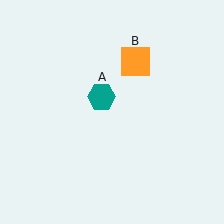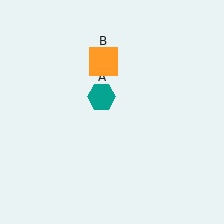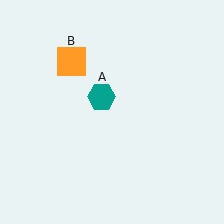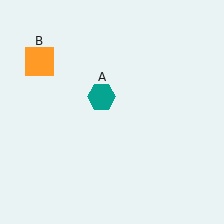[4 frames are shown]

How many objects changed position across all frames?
1 object changed position: orange square (object B).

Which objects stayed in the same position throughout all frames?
Teal hexagon (object A) remained stationary.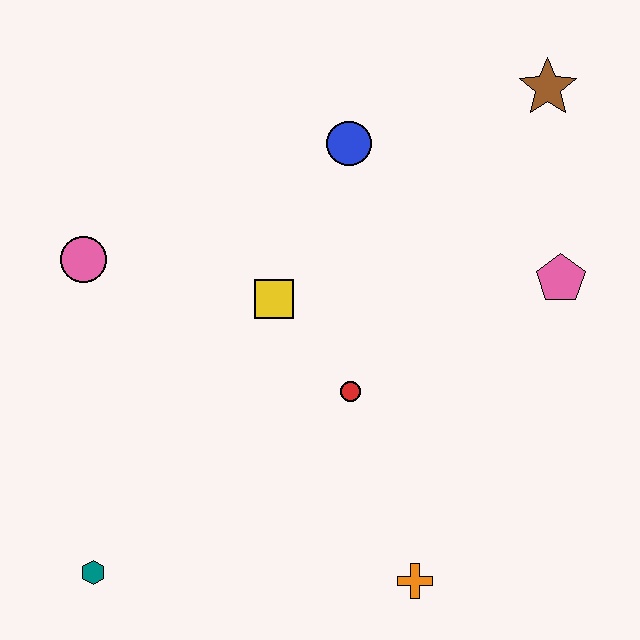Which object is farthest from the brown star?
The teal hexagon is farthest from the brown star.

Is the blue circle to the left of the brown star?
Yes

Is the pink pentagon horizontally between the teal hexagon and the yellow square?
No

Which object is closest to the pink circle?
The yellow square is closest to the pink circle.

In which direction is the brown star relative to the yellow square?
The brown star is to the right of the yellow square.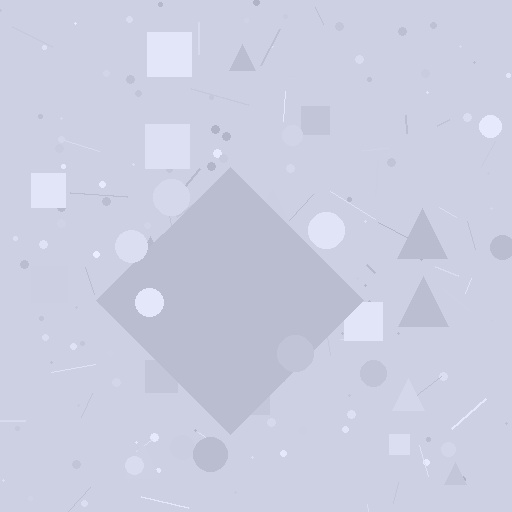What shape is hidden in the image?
A diamond is hidden in the image.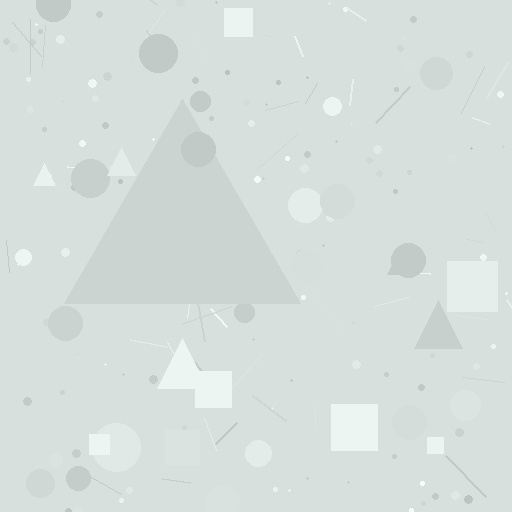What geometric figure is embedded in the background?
A triangle is embedded in the background.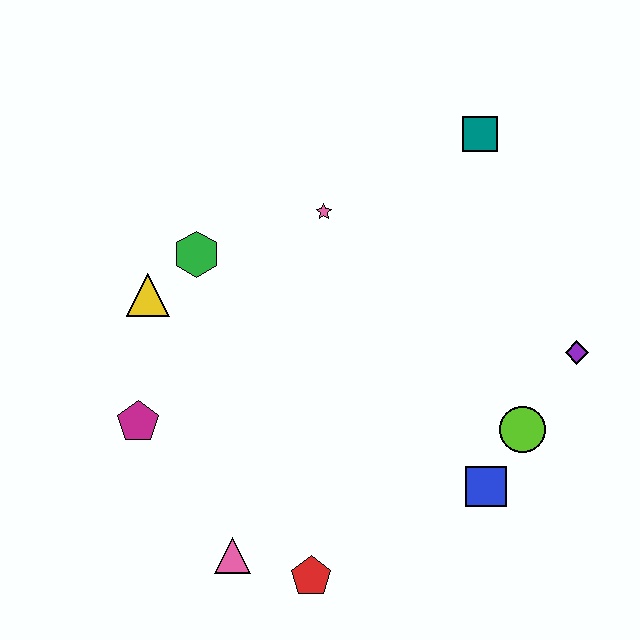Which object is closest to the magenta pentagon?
The yellow triangle is closest to the magenta pentagon.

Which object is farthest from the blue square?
The yellow triangle is farthest from the blue square.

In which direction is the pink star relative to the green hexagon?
The pink star is to the right of the green hexagon.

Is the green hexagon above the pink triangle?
Yes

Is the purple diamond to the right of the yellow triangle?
Yes